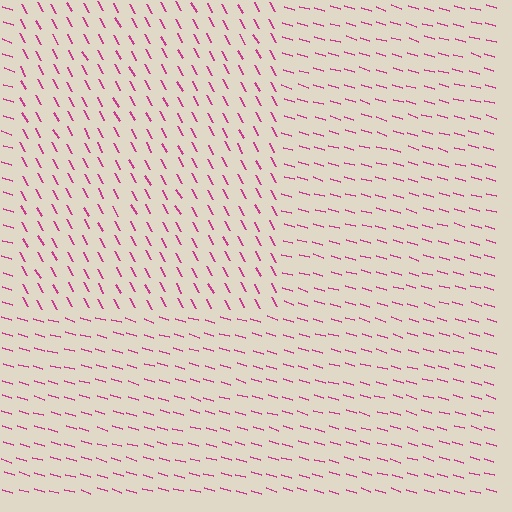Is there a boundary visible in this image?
Yes, there is a texture boundary formed by a change in line orientation.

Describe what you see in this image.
The image is filled with small magenta line segments. A rectangle region in the image has lines oriented differently from the surrounding lines, creating a visible texture boundary.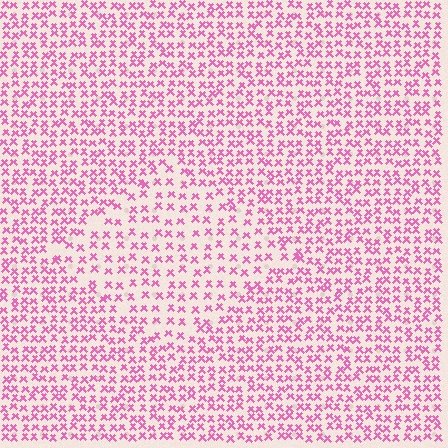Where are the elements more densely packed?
The elements are more densely packed outside the diamond boundary.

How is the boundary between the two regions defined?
The boundary is defined by a change in element density (approximately 1.6x ratio). All elements are the same color, size, and shape.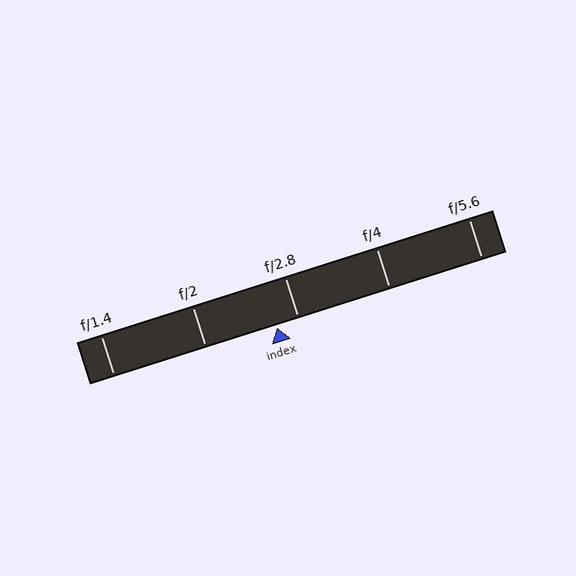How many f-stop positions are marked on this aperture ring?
There are 5 f-stop positions marked.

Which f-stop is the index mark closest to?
The index mark is closest to f/2.8.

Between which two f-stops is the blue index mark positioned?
The index mark is between f/2 and f/2.8.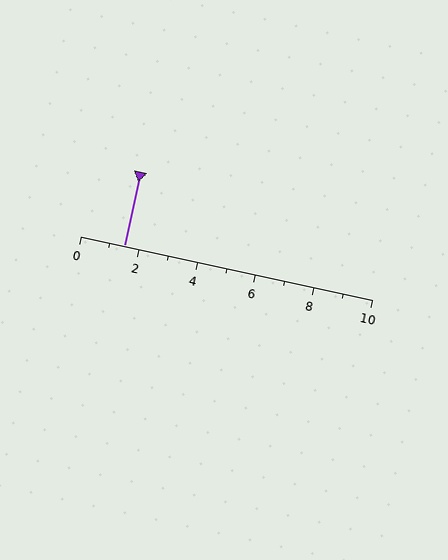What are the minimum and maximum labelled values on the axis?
The axis runs from 0 to 10.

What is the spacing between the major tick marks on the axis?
The major ticks are spaced 2 apart.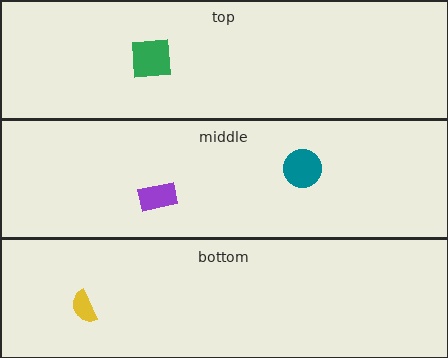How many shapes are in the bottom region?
1.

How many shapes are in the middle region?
2.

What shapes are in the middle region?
The teal circle, the purple rectangle.